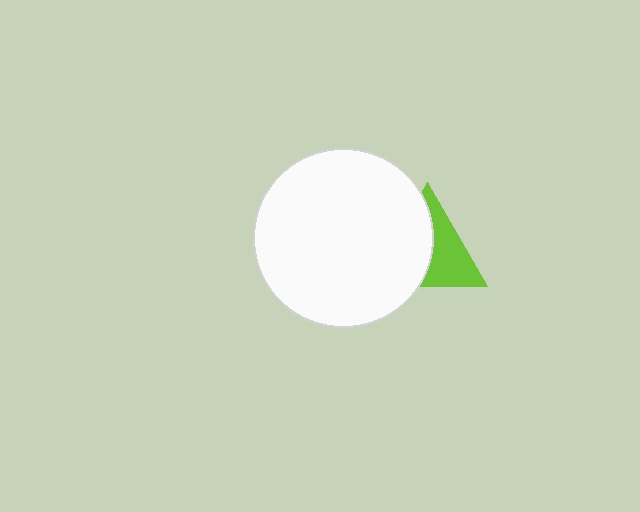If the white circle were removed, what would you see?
You would see the complete lime triangle.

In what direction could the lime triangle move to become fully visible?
The lime triangle could move right. That would shift it out from behind the white circle entirely.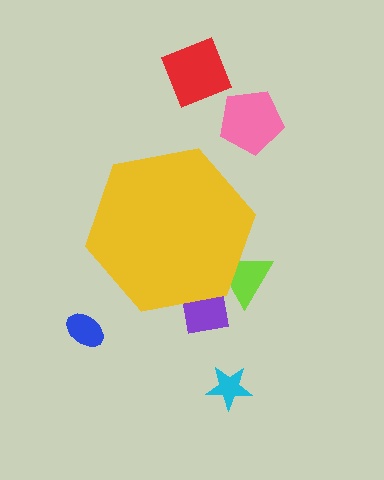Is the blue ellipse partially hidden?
No, the blue ellipse is fully visible.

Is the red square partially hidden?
No, the red square is fully visible.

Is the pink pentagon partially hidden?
No, the pink pentagon is fully visible.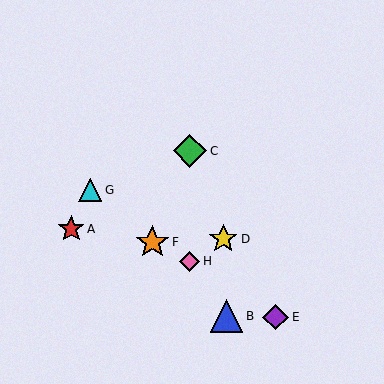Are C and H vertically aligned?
Yes, both are at x≈190.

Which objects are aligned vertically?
Objects C, H are aligned vertically.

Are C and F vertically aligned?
No, C is at x≈190 and F is at x≈152.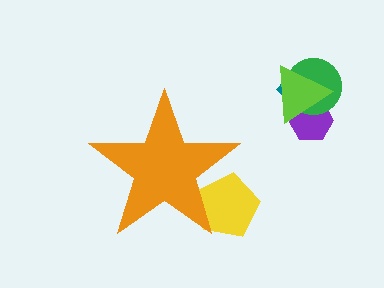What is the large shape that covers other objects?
An orange star.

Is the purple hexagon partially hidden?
No, the purple hexagon is fully visible.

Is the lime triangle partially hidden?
No, the lime triangle is fully visible.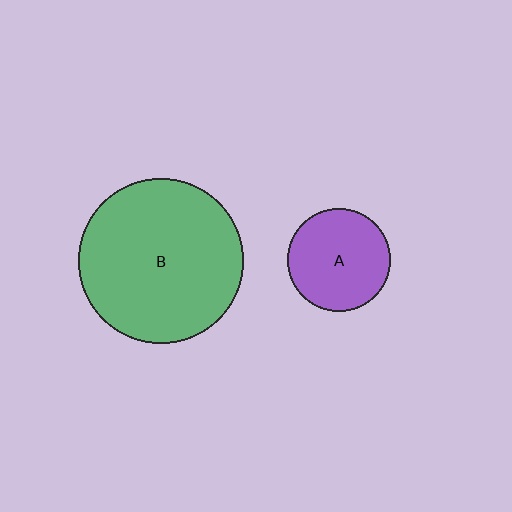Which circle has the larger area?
Circle B (green).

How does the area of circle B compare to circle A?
Approximately 2.6 times.